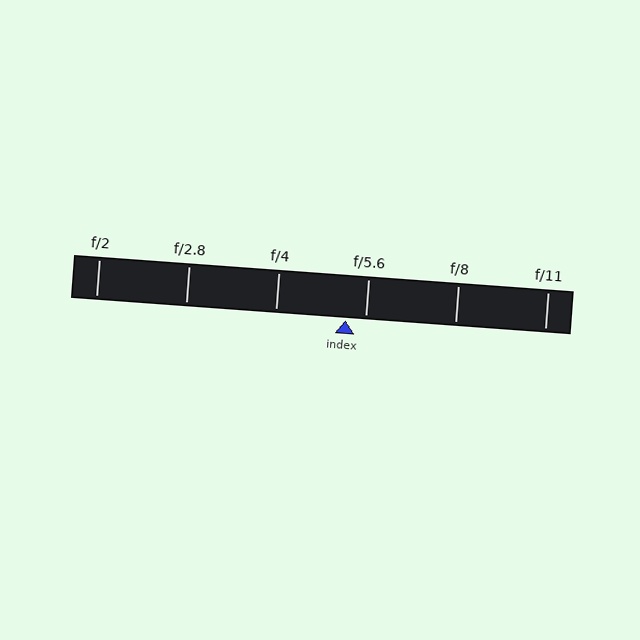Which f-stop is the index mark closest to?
The index mark is closest to f/5.6.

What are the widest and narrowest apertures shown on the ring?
The widest aperture shown is f/2 and the narrowest is f/11.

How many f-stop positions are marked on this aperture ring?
There are 6 f-stop positions marked.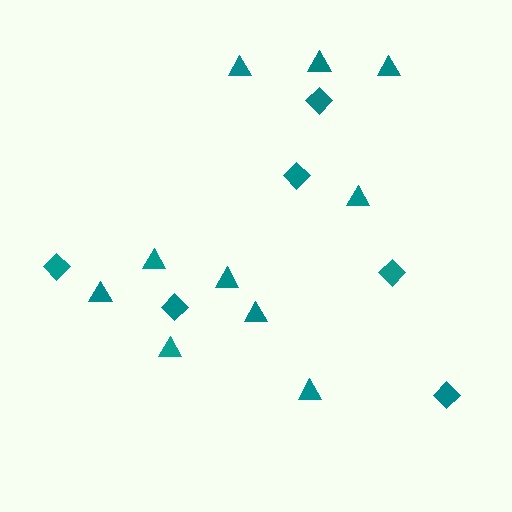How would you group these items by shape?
There are 2 groups: one group of triangles (10) and one group of diamonds (6).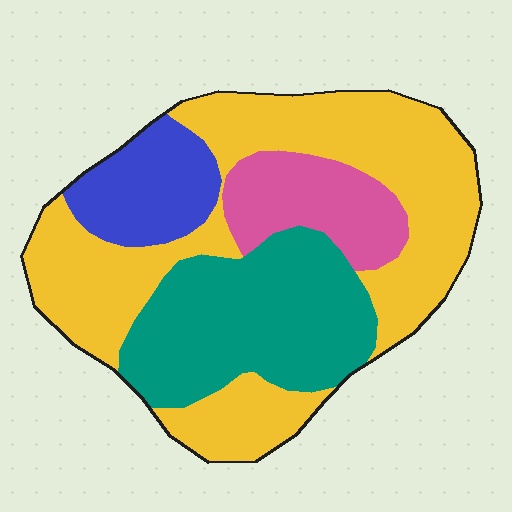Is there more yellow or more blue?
Yellow.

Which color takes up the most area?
Yellow, at roughly 50%.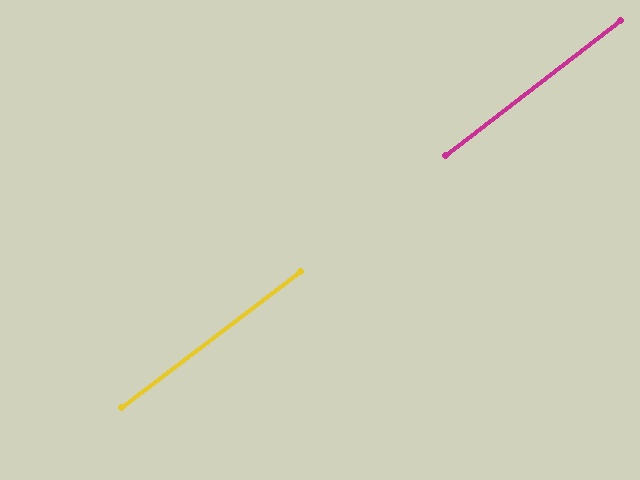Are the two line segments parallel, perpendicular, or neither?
Parallel — their directions differ by only 0.6°.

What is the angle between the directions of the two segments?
Approximately 1 degree.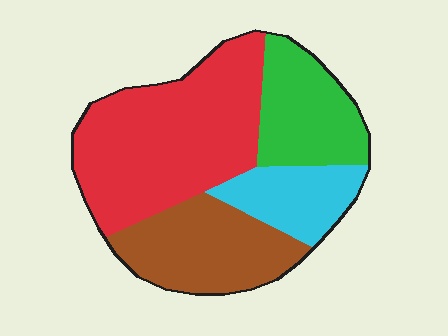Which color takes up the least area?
Cyan, at roughly 15%.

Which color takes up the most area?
Red, at roughly 45%.